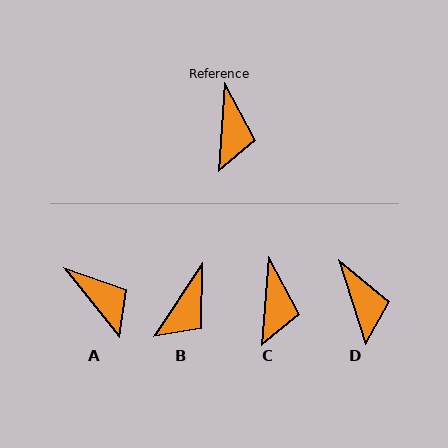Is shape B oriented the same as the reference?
No, it is off by about 29 degrees.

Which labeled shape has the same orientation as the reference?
C.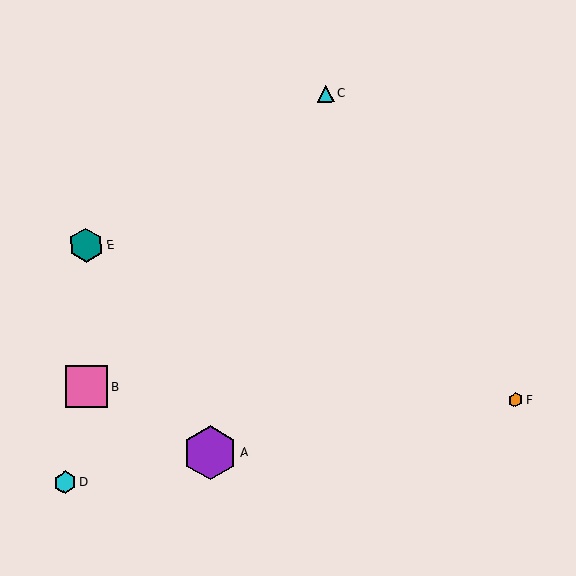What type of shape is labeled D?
Shape D is a cyan hexagon.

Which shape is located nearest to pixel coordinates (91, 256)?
The teal hexagon (labeled E) at (86, 246) is nearest to that location.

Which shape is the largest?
The purple hexagon (labeled A) is the largest.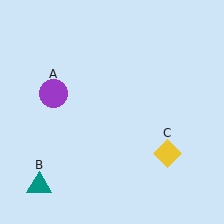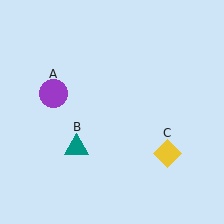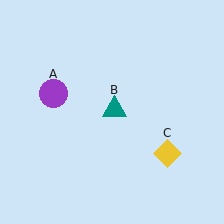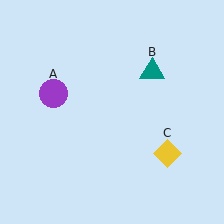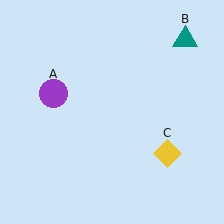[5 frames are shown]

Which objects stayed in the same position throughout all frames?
Purple circle (object A) and yellow diamond (object C) remained stationary.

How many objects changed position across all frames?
1 object changed position: teal triangle (object B).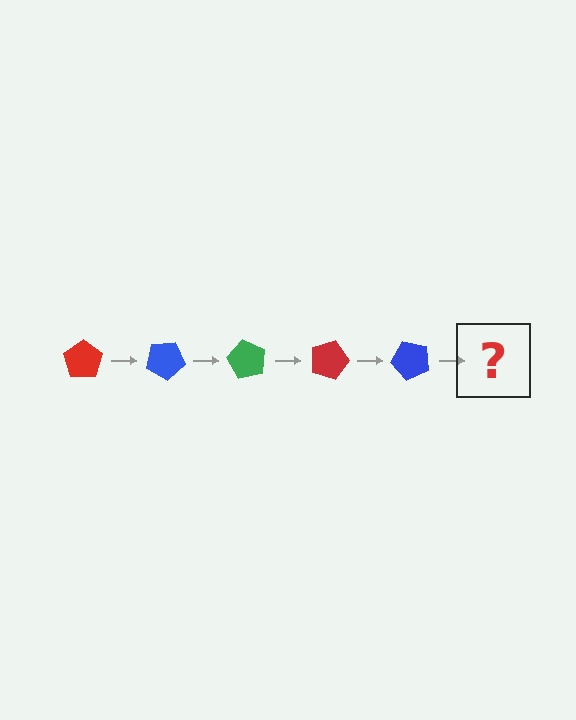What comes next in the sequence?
The next element should be a green pentagon, rotated 150 degrees from the start.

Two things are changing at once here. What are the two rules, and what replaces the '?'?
The two rules are that it rotates 30 degrees each step and the color cycles through red, blue, and green. The '?' should be a green pentagon, rotated 150 degrees from the start.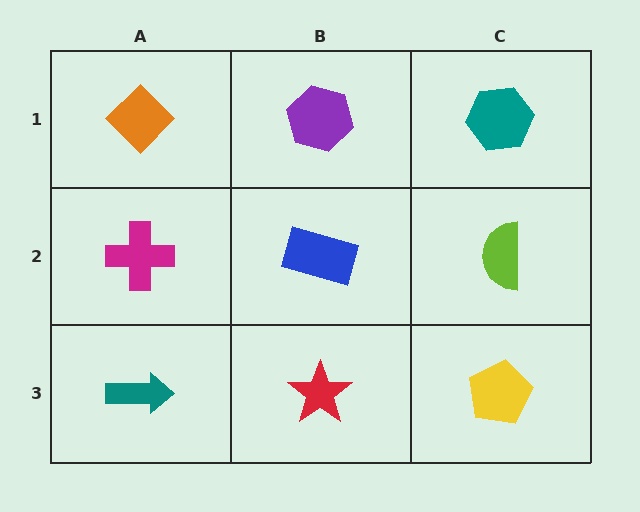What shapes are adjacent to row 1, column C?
A lime semicircle (row 2, column C), a purple hexagon (row 1, column B).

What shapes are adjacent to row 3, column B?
A blue rectangle (row 2, column B), a teal arrow (row 3, column A), a yellow pentagon (row 3, column C).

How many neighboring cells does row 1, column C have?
2.